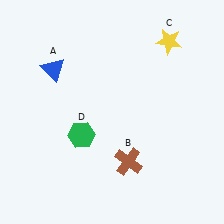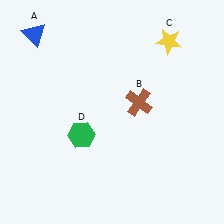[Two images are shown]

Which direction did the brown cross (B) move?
The brown cross (B) moved up.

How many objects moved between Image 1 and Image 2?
2 objects moved between the two images.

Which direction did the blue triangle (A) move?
The blue triangle (A) moved up.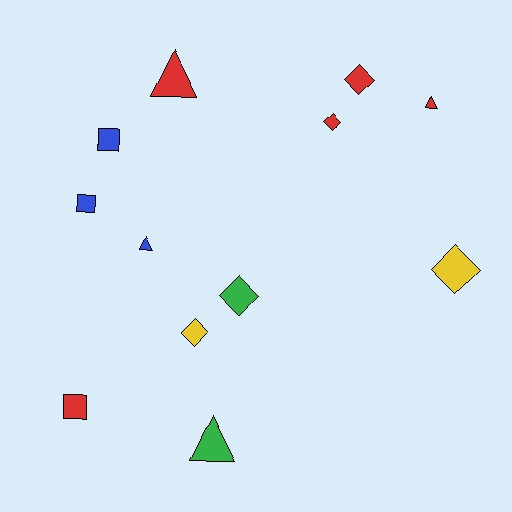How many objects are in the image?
There are 12 objects.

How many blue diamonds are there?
There are no blue diamonds.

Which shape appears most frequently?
Diamond, with 5 objects.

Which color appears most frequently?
Red, with 5 objects.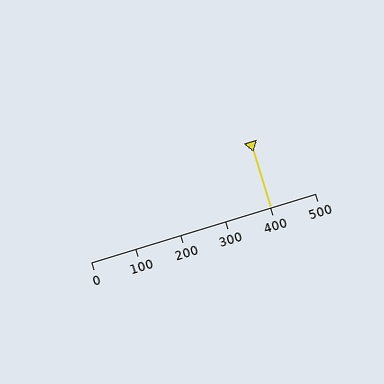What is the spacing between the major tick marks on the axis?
The major ticks are spaced 100 apart.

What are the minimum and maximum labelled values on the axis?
The axis runs from 0 to 500.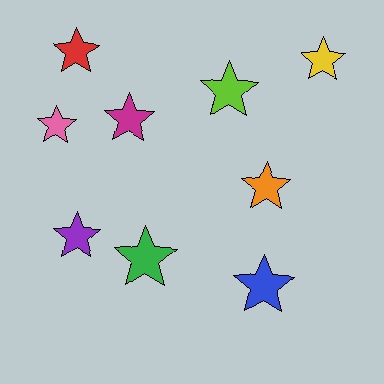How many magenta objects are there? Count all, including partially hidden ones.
There is 1 magenta object.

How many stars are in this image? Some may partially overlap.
There are 9 stars.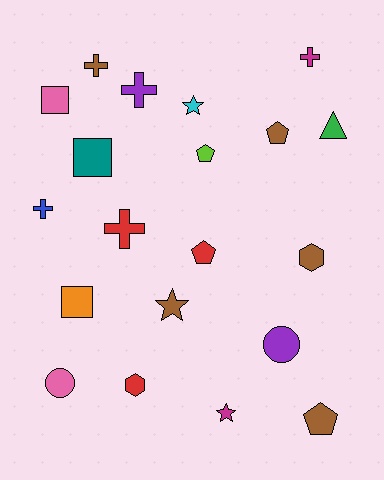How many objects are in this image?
There are 20 objects.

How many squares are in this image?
There are 3 squares.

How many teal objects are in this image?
There is 1 teal object.